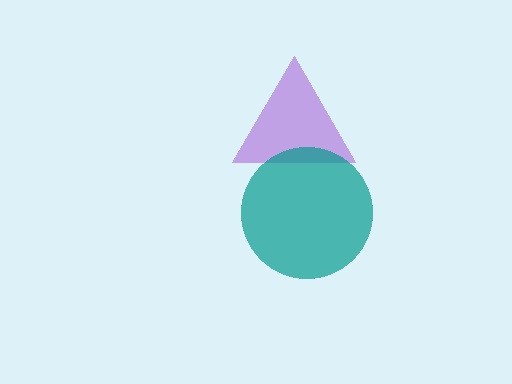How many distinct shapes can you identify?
There are 2 distinct shapes: a purple triangle, a teal circle.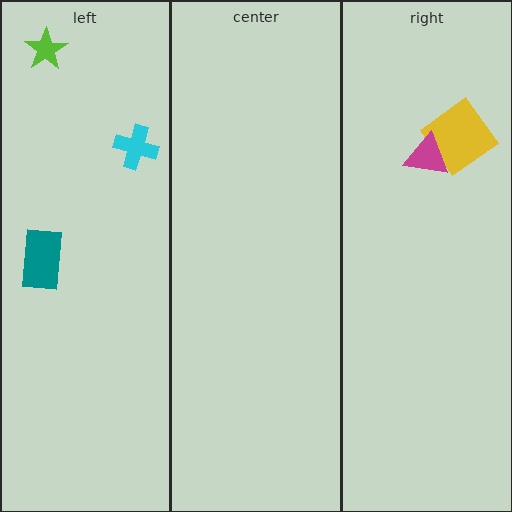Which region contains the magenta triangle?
The right region.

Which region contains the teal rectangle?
The left region.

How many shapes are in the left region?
3.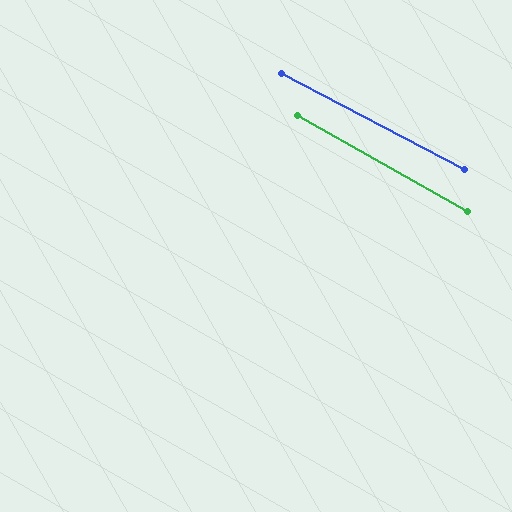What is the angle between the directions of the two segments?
Approximately 2 degrees.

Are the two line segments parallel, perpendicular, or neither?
Parallel — their directions differ by only 1.8°.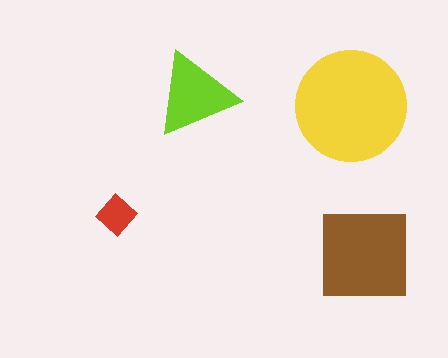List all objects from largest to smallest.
The yellow circle, the brown square, the lime triangle, the red diamond.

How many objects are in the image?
There are 4 objects in the image.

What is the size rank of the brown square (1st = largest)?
2nd.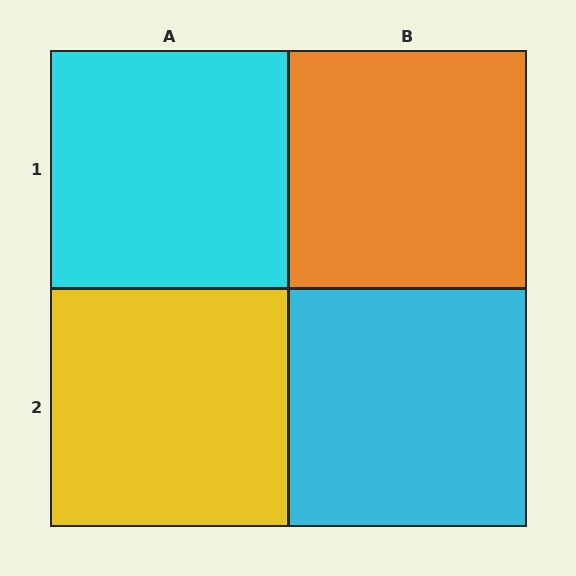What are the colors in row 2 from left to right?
Yellow, cyan.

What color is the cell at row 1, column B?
Orange.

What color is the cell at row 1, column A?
Cyan.